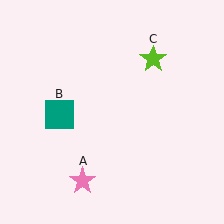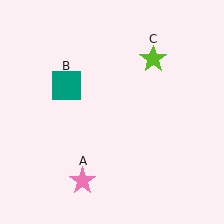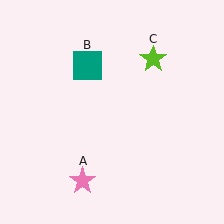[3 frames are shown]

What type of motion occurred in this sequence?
The teal square (object B) rotated clockwise around the center of the scene.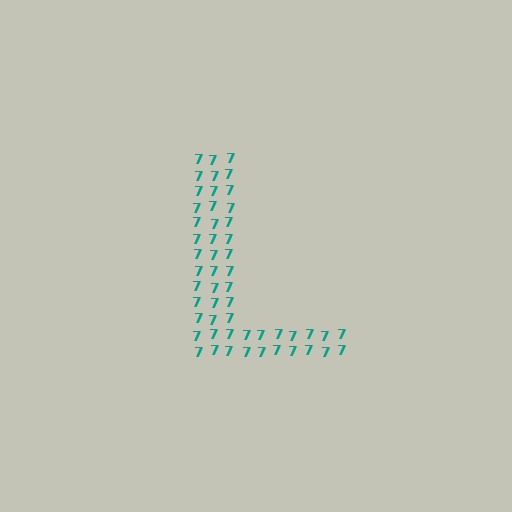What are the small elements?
The small elements are digit 7's.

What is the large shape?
The large shape is the letter L.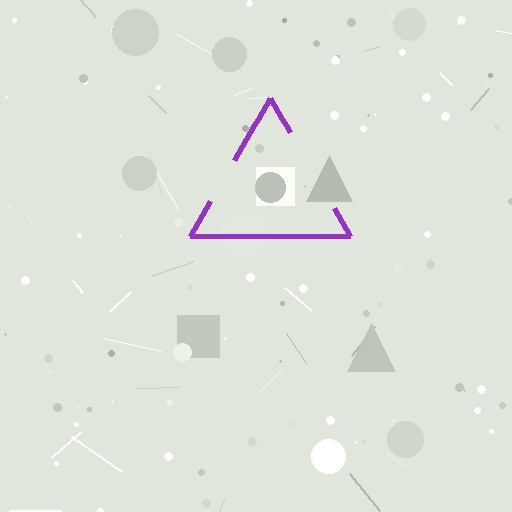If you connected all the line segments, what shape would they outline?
They would outline a triangle.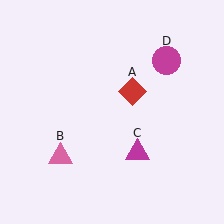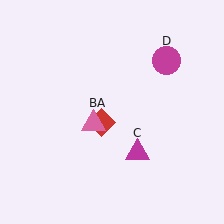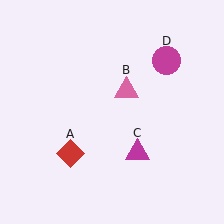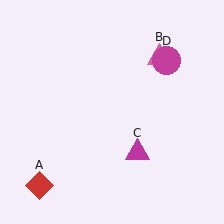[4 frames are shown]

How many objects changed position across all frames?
2 objects changed position: red diamond (object A), pink triangle (object B).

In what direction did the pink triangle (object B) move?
The pink triangle (object B) moved up and to the right.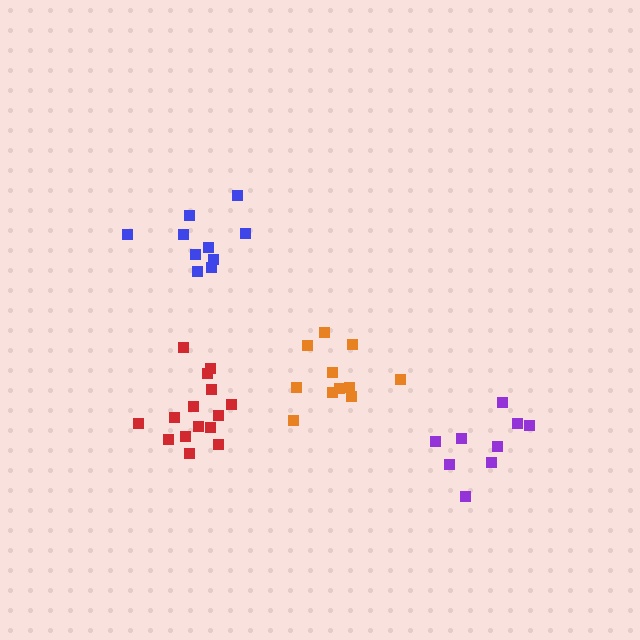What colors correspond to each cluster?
The clusters are colored: red, blue, purple, orange.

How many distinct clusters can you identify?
There are 4 distinct clusters.